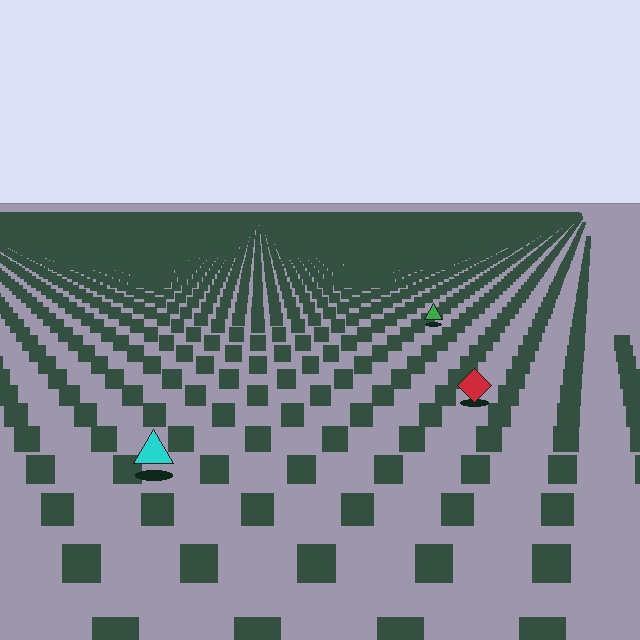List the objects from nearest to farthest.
From nearest to farthest: the cyan triangle, the red diamond, the green triangle.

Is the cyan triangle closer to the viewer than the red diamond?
Yes. The cyan triangle is closer — you can tell from the texture gradient: the ground texture is coarser near it.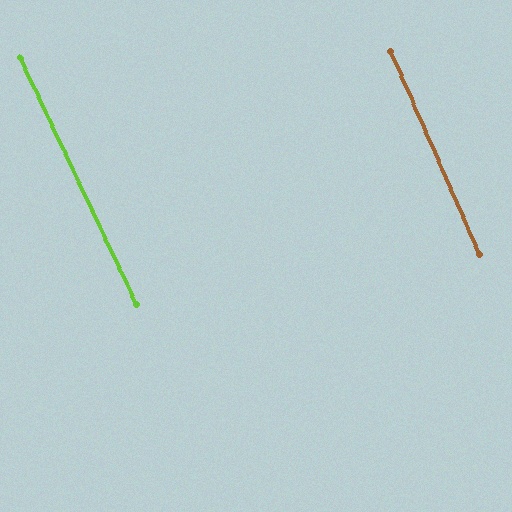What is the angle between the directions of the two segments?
Approximately 2 degrees.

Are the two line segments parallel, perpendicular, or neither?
Parallel — their directions differ by only 1.6°.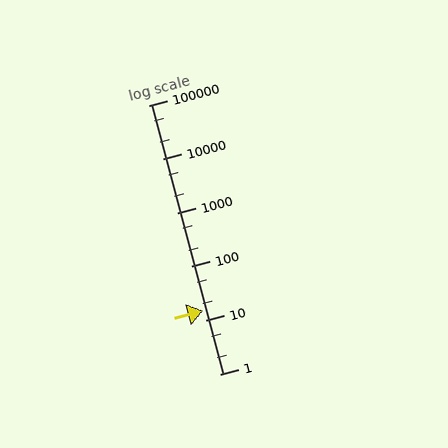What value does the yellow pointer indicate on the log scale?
The pointer indicates approximately 15.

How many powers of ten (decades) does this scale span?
The scale spans 5 decades, from 1 to 100000.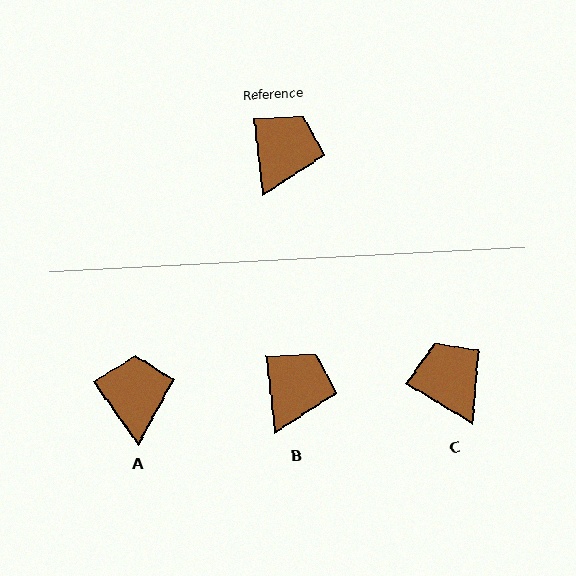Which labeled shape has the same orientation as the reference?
B.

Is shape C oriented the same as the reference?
No, it is off by about 53 degrees.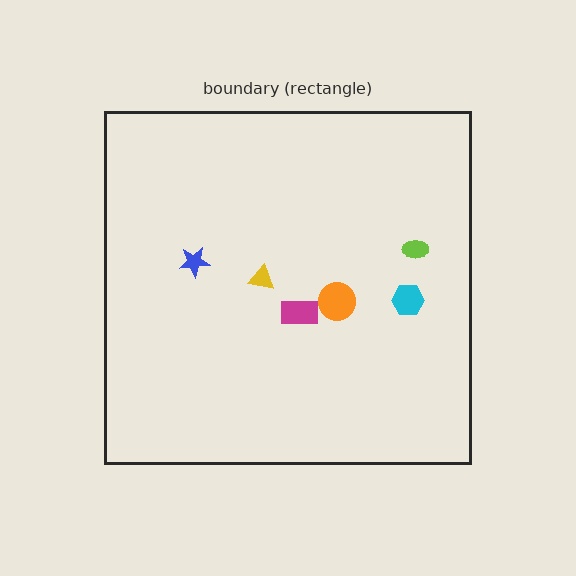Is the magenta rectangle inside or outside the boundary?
Inside.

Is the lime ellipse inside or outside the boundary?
Inside.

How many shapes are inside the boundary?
6 inside, 0 outside.